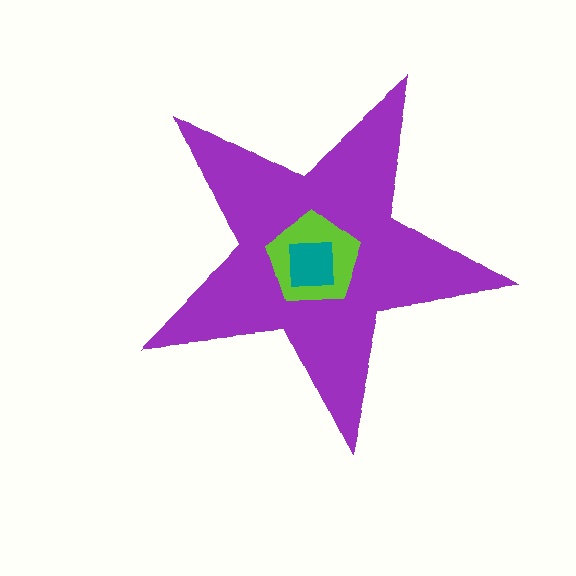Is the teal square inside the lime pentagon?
Yes.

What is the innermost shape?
The teal square.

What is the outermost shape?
The purple star.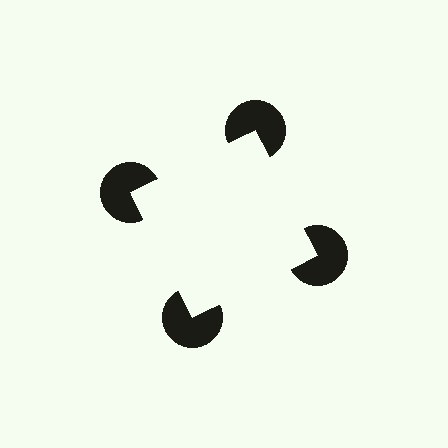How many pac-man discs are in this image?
There are 4 — one at each vertex of the illusory square.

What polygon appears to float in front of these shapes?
An illusory square — its edges are inferred from the aligned wedge cuts in the pac-man discs, not physically drawn.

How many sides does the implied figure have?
4 sides.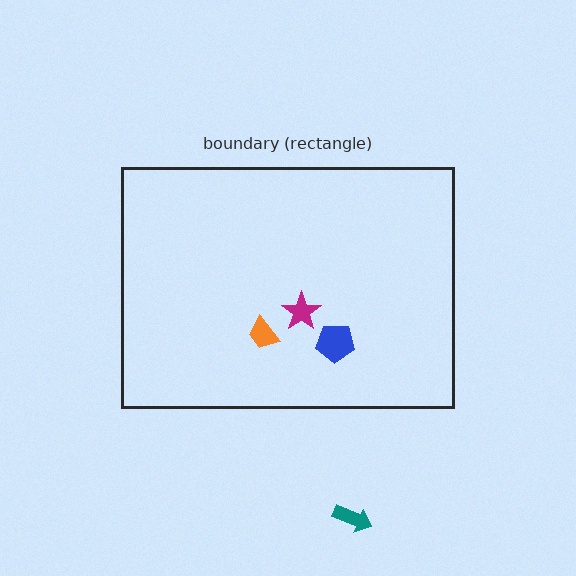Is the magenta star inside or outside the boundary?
Inside.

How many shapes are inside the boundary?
3 inside, 1 outside.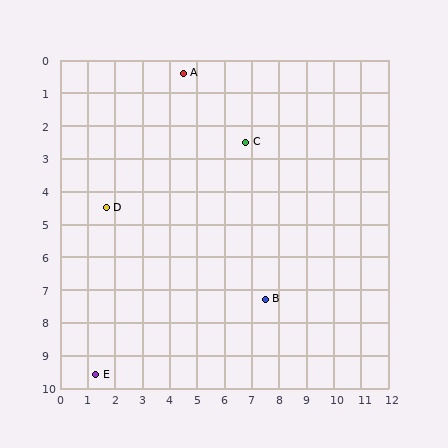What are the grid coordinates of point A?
Point A is at approximately (4.5, 0.4).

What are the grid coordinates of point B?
Point B is at approximately (7.5, 7.3).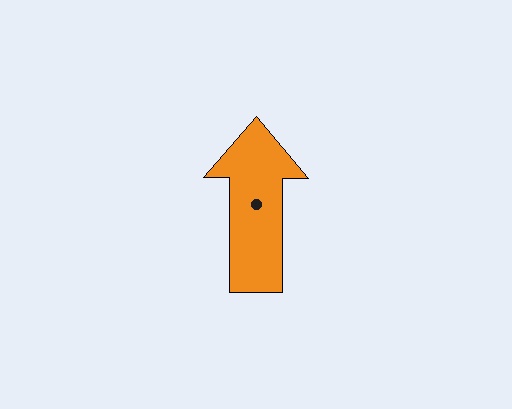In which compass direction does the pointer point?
North.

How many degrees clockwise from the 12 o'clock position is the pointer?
Approximately 0 degrees.